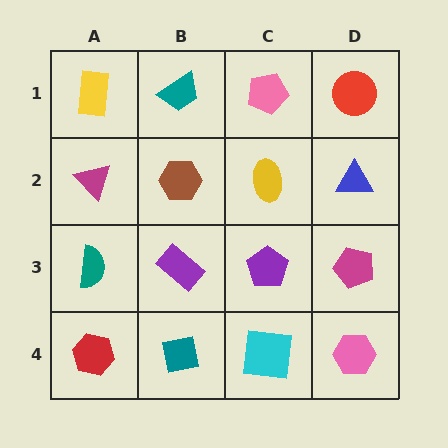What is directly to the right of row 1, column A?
A teal trapezoid.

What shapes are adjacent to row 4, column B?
A purple rectangle (row 3, column B), a red hexagon (row 4, column A), a cyan square (row 4, column C).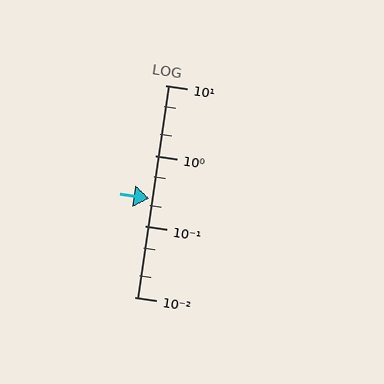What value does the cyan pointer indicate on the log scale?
The pointer indicates approximately 0.25.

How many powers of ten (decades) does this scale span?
The scale spans 3 decades, from 0.01 to 10.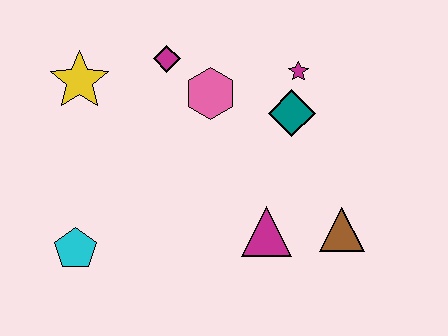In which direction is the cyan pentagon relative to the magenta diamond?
The cyan pentagon is below the magenta diamond.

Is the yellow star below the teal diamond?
No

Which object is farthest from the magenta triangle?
The yellow star is farthest from the magenta triangle.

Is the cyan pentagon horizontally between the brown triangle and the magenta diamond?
No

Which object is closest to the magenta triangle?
The brown triangle is closest to the magenta triangle.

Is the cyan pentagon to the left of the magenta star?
Yes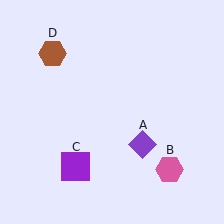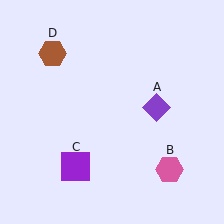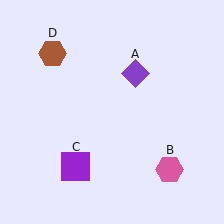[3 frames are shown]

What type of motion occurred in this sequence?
The purple diamond (object A) rotated counterclockwise around the center of the scene.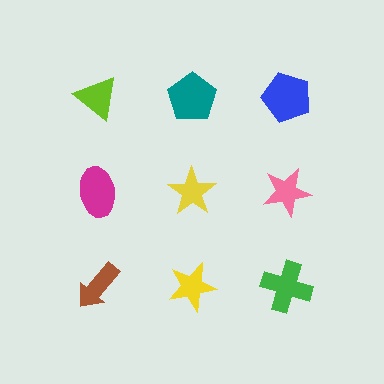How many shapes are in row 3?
3 shapes.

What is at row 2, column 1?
A magenta ellipse.